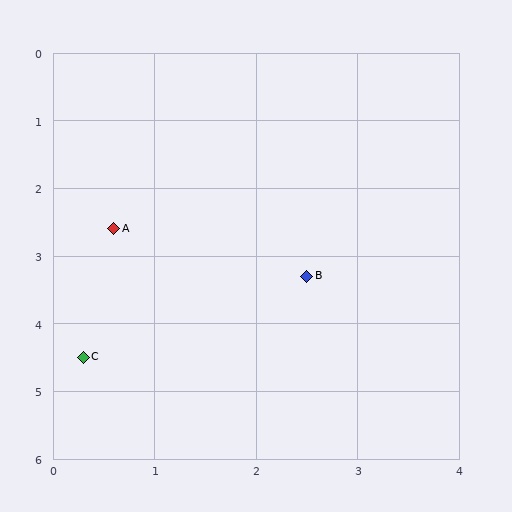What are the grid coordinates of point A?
Point A is at approximately (0.6, 2.6).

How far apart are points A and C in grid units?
Points A and C are about 1.9 grid units apart.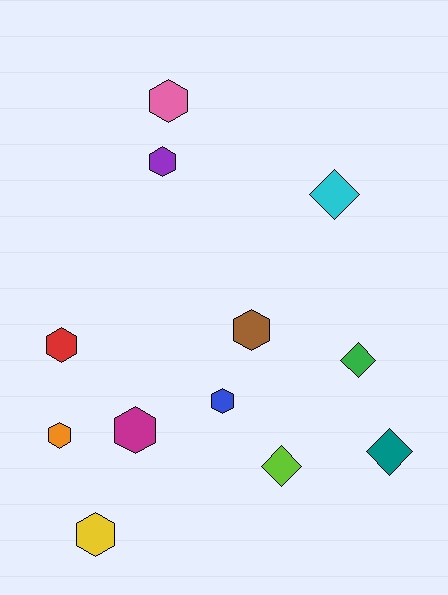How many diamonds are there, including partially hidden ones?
There are 4 diamonds.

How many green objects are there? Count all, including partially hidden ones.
There is 1 green object.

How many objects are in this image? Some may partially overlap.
There are 12 objects.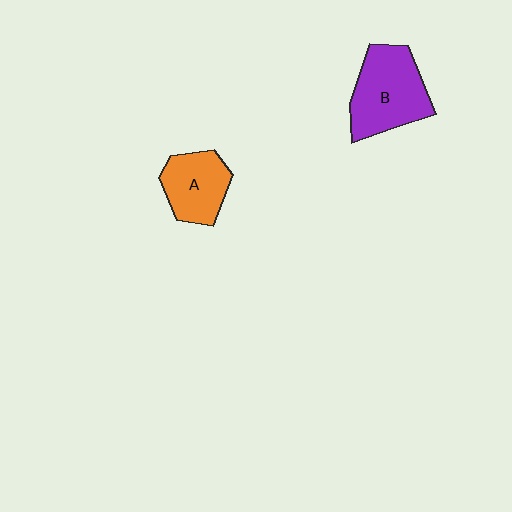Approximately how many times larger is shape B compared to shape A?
Approximately 1.4 times.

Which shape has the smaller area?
Shape A (orange).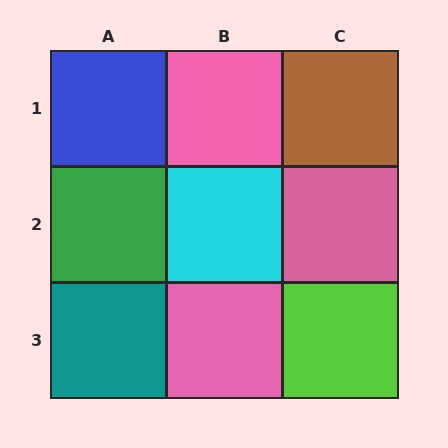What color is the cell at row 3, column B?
Pink.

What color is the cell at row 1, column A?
Blue.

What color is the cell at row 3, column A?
Teal.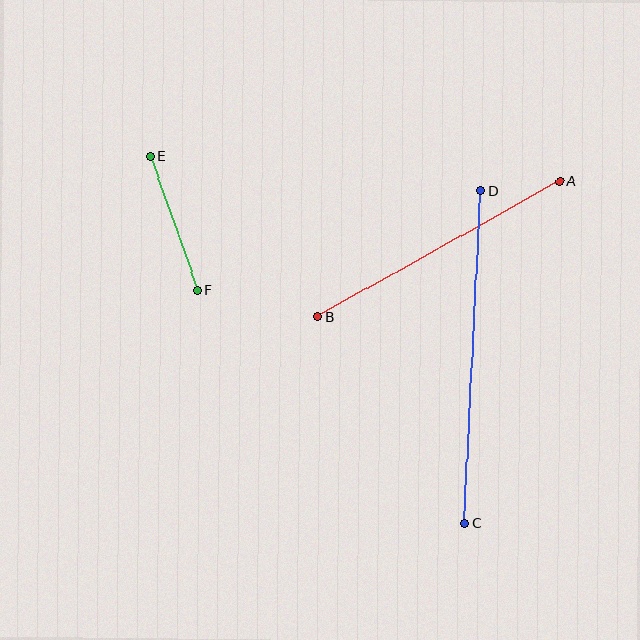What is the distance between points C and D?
The distance is approximately 333 pixels.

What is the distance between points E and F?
The distance is approximately 142 pixels.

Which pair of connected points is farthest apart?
Points C and D are farthest apart.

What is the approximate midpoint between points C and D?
The midpoint is at approximately (473, 357) pixels.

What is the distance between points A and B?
The distance is approximately 278 pixels.